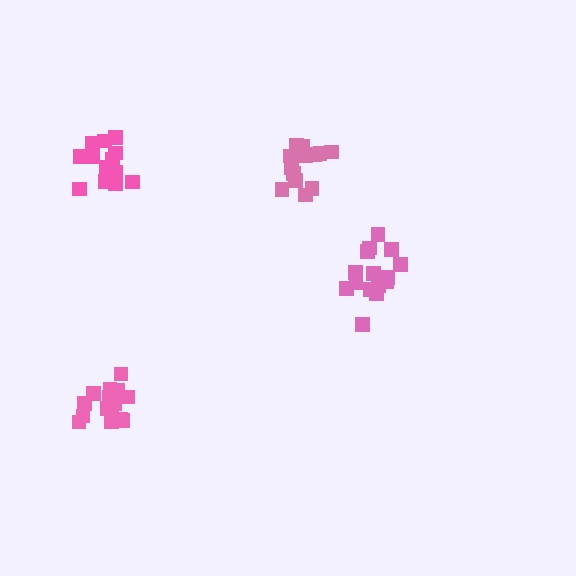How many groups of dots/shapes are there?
There are 4 groups.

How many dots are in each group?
Group 1: 14 dots, Group 2: 16 dots, Group 3: 18 dots, Group 4: 14 dots (62 total).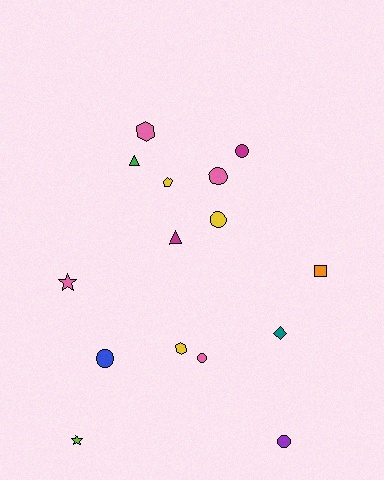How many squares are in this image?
There is 1 square.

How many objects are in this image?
There are 15 objects.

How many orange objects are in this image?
There is 1 orange object.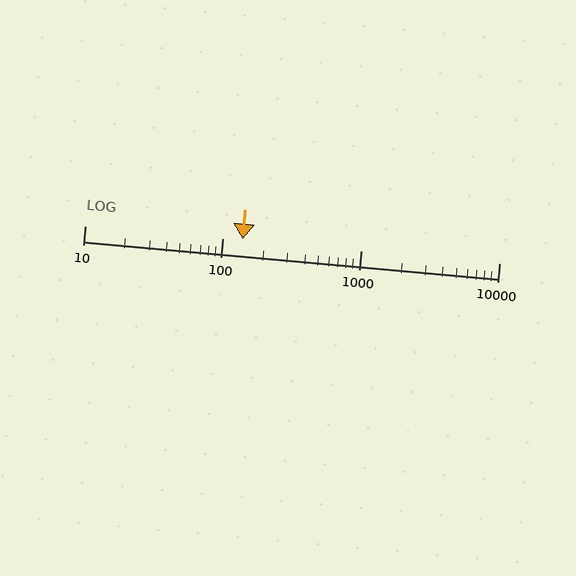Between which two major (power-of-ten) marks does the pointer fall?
The pointer is between 100 and 1000.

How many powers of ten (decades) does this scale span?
The scale spans 3 decades, from 10 to 10000.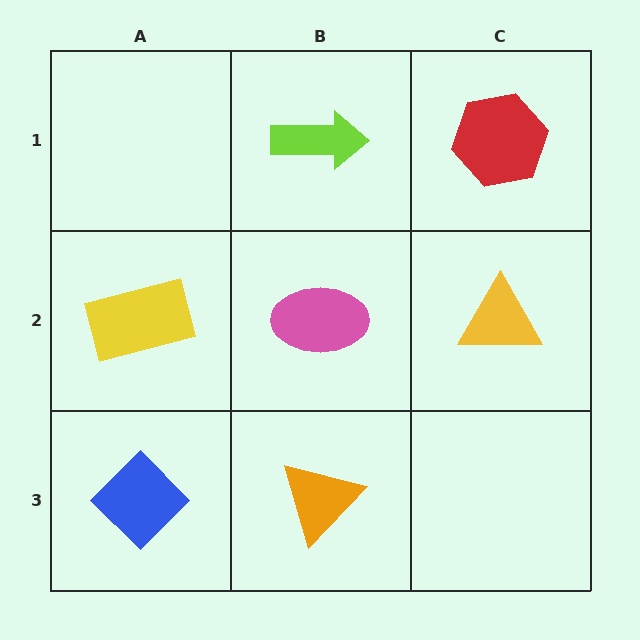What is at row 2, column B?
A pink ellipse.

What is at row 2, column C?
A yellow triangle.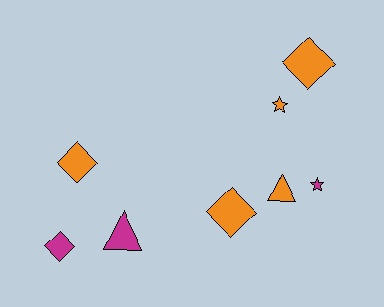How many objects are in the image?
There are 8 objects.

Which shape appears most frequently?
Diamond, with 4 objects.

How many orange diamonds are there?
There are 3 orange diamonds.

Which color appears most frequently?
Orange, with 5 objects.